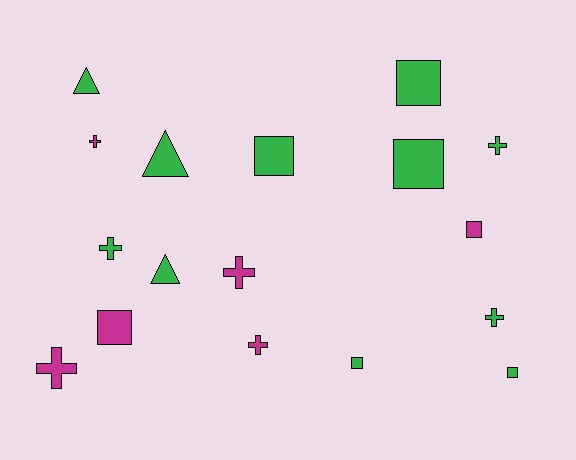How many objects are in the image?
There are 17 objects.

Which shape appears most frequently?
Cross, with 7 objects.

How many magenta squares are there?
There are 2 magenta squares.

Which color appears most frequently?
Green, with 11 objects.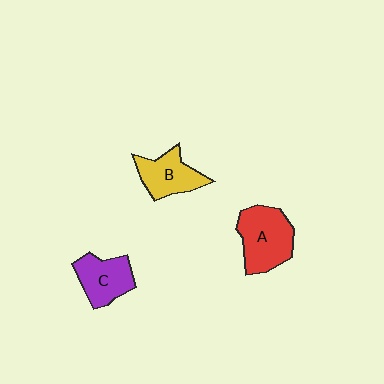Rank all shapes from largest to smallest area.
From largest to smallest: A (red), C (purple), B (yellow).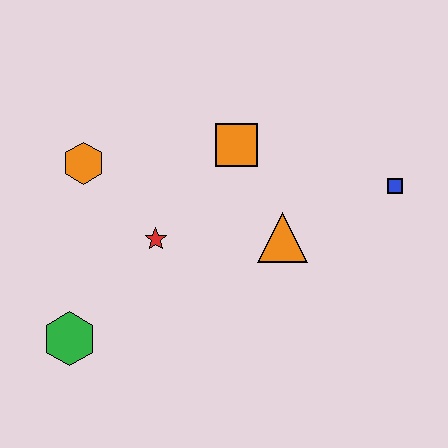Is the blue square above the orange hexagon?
No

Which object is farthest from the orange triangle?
The green hexagon is farthest from the orange triangle.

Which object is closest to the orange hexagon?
The red star is closest to the orange hexagon.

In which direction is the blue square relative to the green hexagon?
The blue square is to the right of the green hexagon.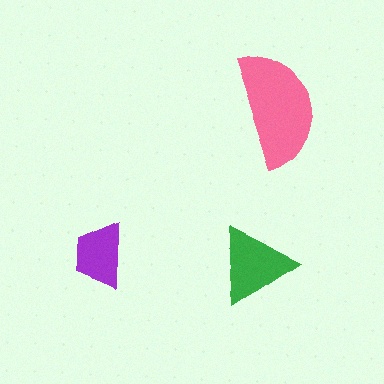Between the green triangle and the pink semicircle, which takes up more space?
The pink semicircle.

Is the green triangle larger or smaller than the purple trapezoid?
Larger.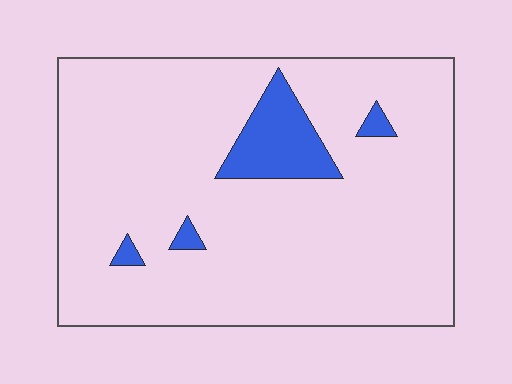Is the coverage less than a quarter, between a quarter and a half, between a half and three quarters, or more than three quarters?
Less than a quarter.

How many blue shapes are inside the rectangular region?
4.